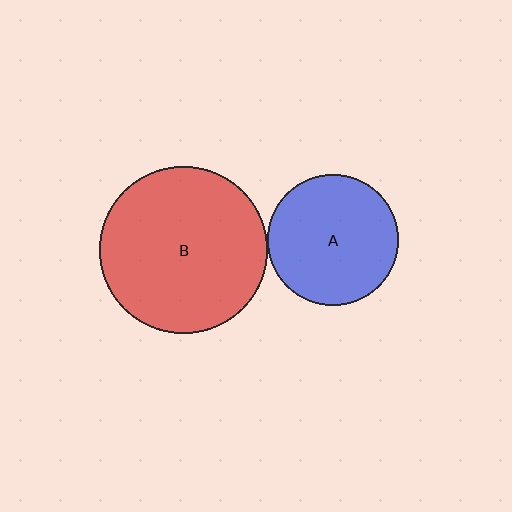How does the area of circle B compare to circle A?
Approximately 1.6 times.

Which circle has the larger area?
Circle B (red).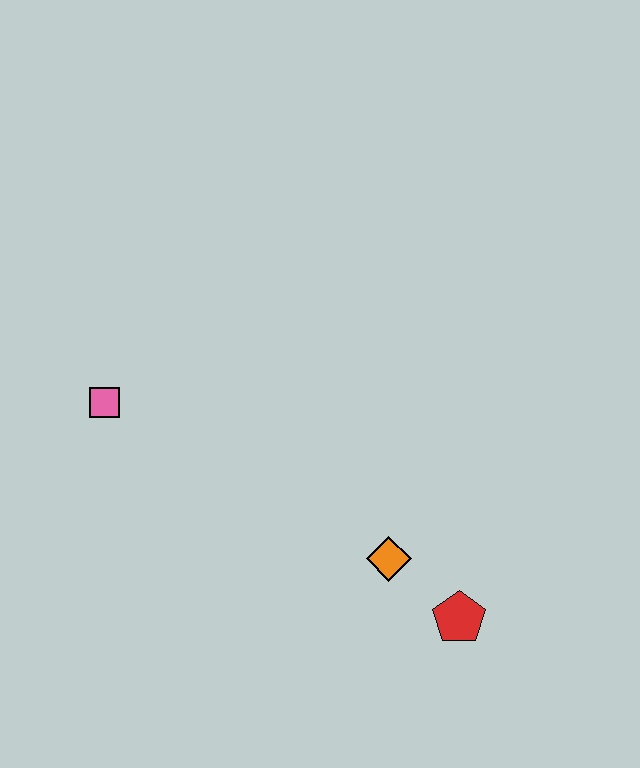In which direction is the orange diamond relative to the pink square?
The orange diamond is to the right of the pink square.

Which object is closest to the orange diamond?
The red pentagon is closest to the orange diamond.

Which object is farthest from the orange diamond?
The pink square is farthest from the orange diamond.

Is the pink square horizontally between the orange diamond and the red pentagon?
No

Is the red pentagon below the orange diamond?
Yes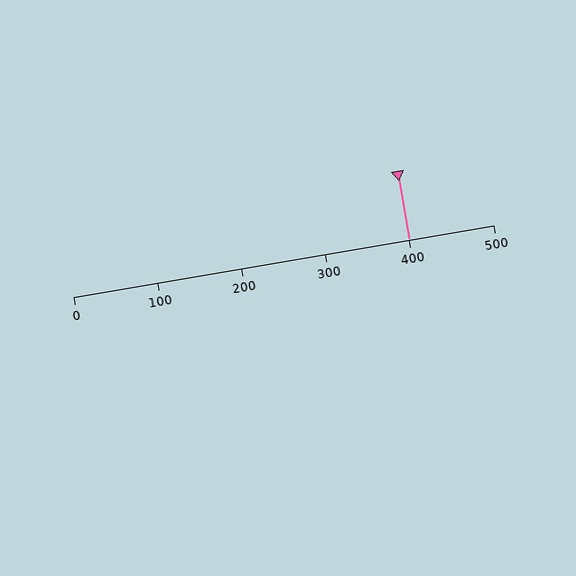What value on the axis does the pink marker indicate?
The marker indicates approximately 400.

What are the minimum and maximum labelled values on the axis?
The axis runs from 0 to 500.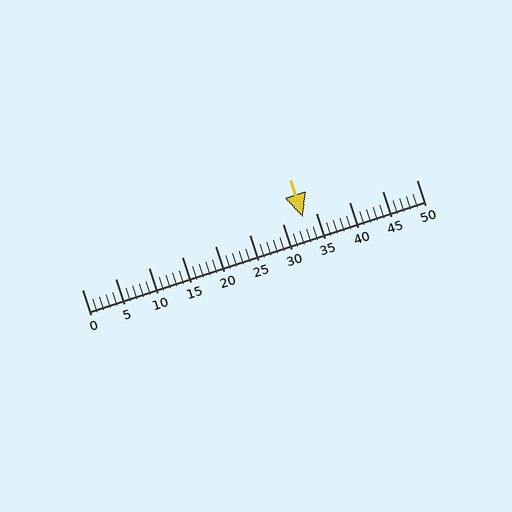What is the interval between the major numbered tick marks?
The major tick marks are spaced 5 units apart.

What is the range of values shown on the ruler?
The ruler shows values from 0 to 50.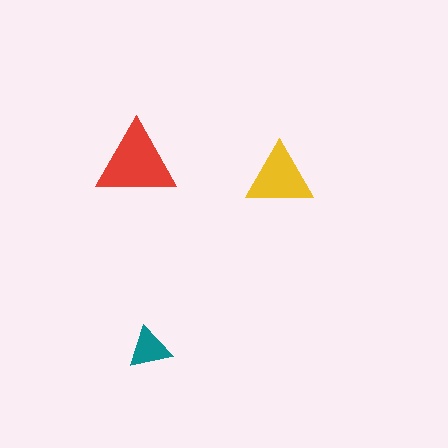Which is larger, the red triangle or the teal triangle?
The red one.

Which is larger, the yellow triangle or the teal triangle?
The yellow one.